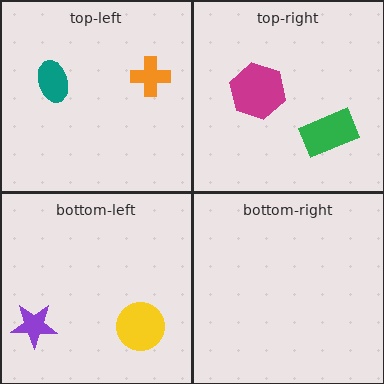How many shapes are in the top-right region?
2.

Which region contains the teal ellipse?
The top-left region.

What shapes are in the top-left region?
The orange cross, the teal ellipse.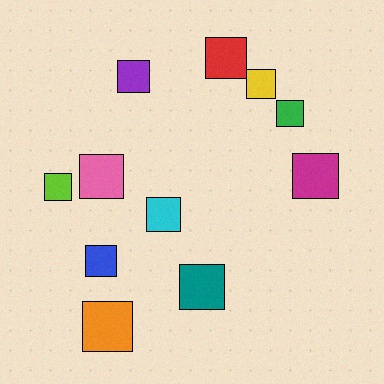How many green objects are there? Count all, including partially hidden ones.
There is 1 green object.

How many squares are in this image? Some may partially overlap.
There are 11 squares.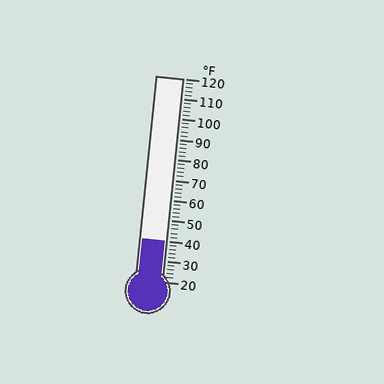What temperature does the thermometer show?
The thermometer shows approximately 40°F.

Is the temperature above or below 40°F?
The temperature is at 40°F.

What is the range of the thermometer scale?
The thermometer scale ranges from 20°F to 120°F.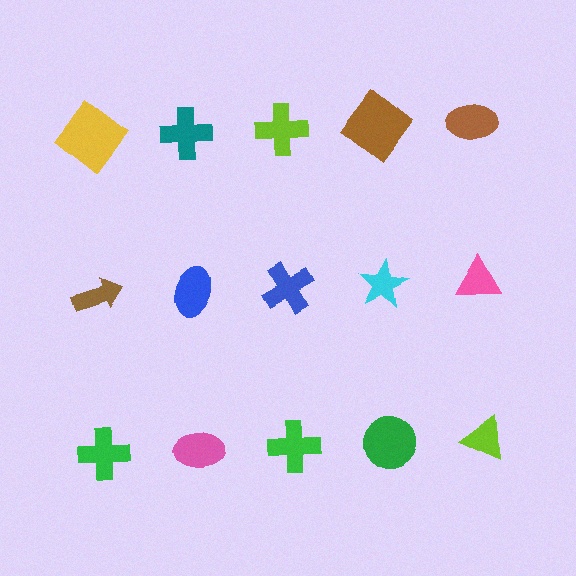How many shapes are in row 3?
5 shapes.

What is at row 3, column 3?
A green cross.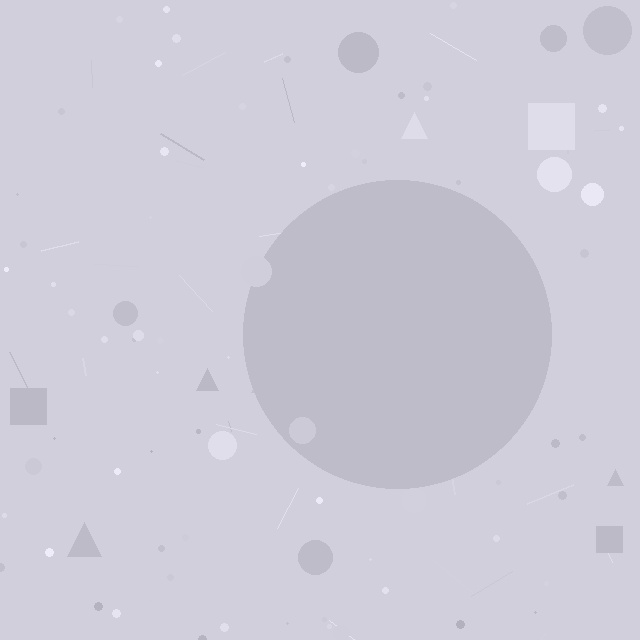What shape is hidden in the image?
A circle is hidden in the image.